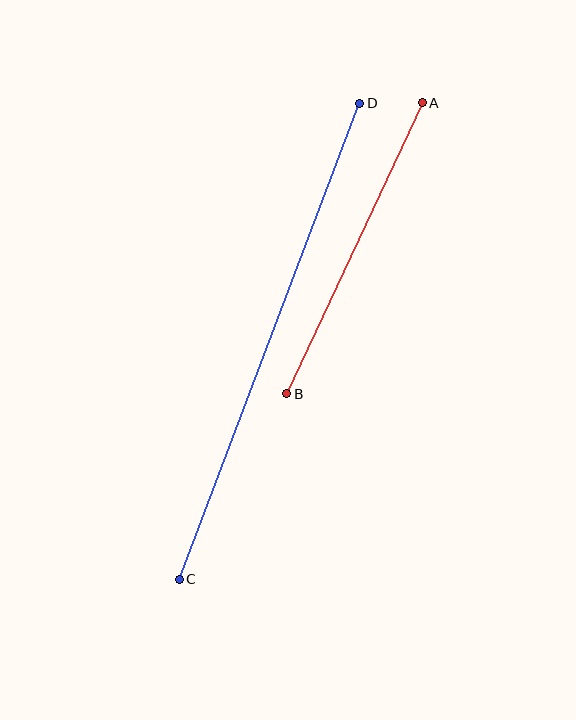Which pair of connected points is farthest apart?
Points C and D are farthest apart.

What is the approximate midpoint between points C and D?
The midpoint is at approximately (270, 341) pixels.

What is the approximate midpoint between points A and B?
The midpoint is at approximately (355, 248) pixels.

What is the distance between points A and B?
The distance is approximately 321 pixels.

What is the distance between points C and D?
The distance is approximately 509 pixels.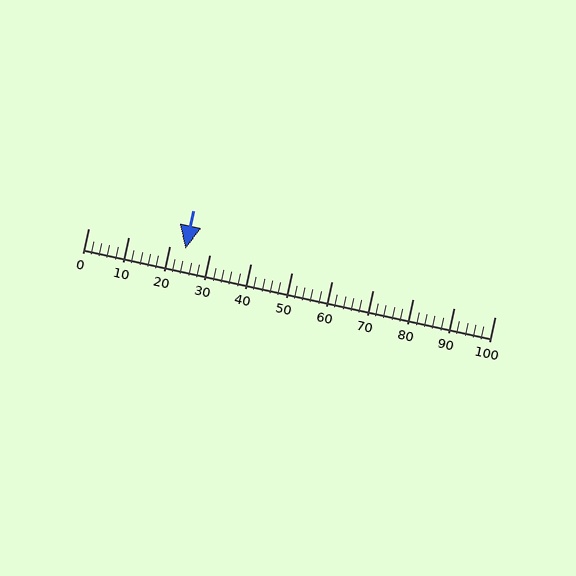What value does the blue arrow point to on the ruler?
The blue arrow points to approximately 24.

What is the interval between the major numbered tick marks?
The major tick marks are spaced 10 units apart.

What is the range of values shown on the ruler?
The ruler shows values from 0 to 100.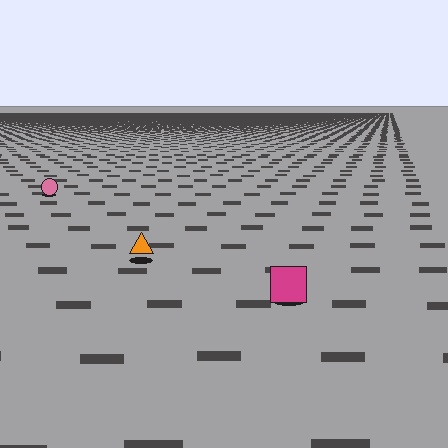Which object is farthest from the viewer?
The pink circle is farthest from the viewer. It appears smaller and the ground texture around it is denser.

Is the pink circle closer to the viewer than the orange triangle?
No. The orange triangle is closer — you can tell from the texture gradient: the ground texture is coarser near it.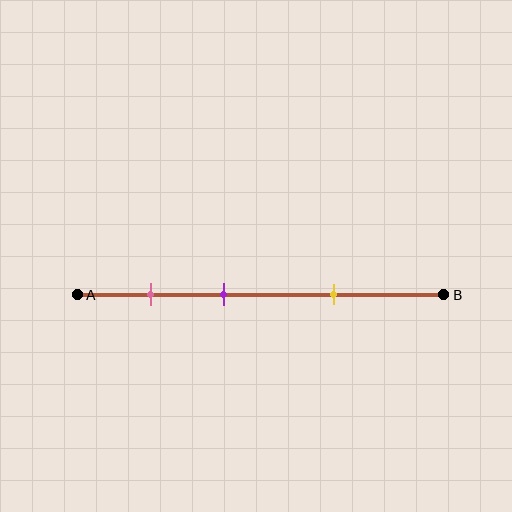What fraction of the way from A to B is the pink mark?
The pink mark is approximately 20% (0.2) of the way from A to B.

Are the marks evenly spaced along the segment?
Yes, the marks are approximately evenly spaced.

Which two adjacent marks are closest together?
The pink and purple marks are the closest adjacent pair.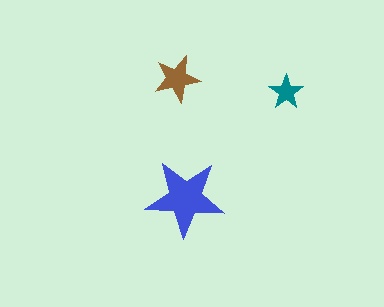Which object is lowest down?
The blue star is bottommost.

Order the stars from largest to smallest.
the blue one, the brown one, the teal one.